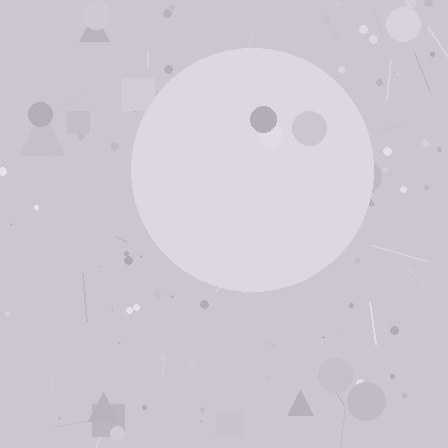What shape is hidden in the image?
A circle is hidden in the image.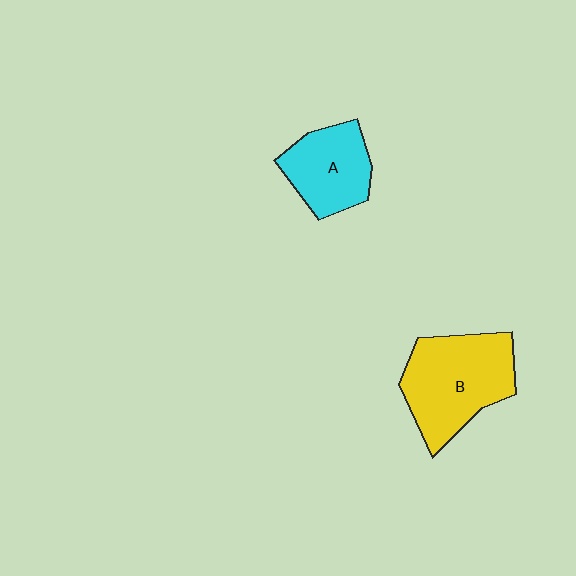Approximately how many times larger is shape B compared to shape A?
Approximately 1.5 times.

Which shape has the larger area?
Shape B (yellow).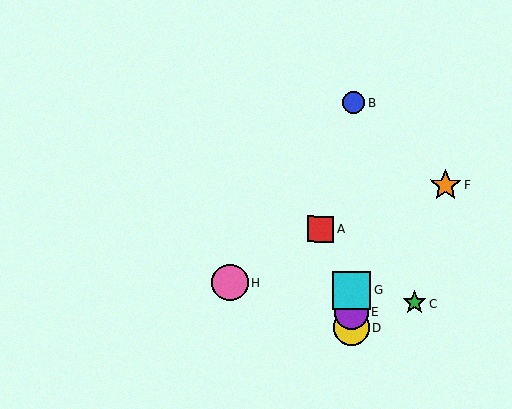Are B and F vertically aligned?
No, B is at x≈353 and F is at x≈446.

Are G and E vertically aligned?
Yes, both are at x≈352.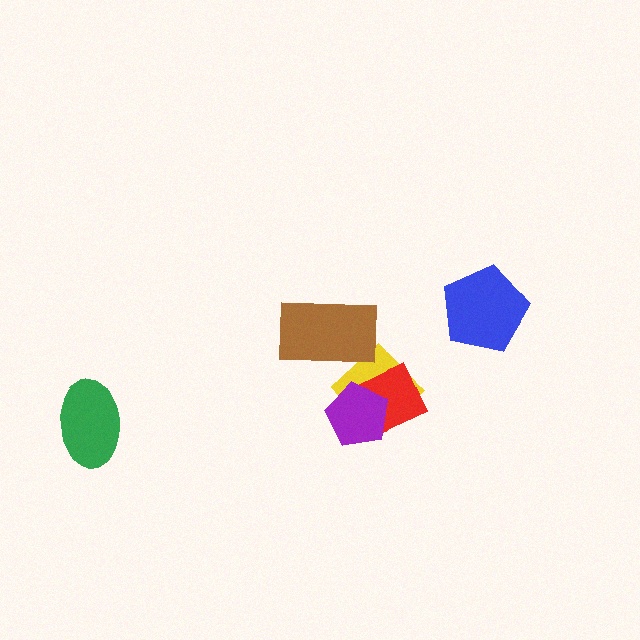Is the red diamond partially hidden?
Yes, it is partially covered by another shape.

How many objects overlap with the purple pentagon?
2 objects overlap with the purple pentagon.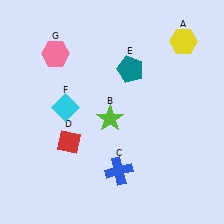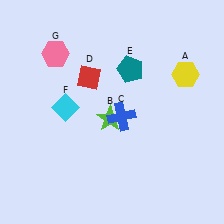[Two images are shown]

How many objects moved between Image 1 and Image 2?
3 objects moved between the two images.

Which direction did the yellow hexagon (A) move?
The yellow hexagon (A) moved down.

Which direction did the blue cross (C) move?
The blue cross (C) moved up.